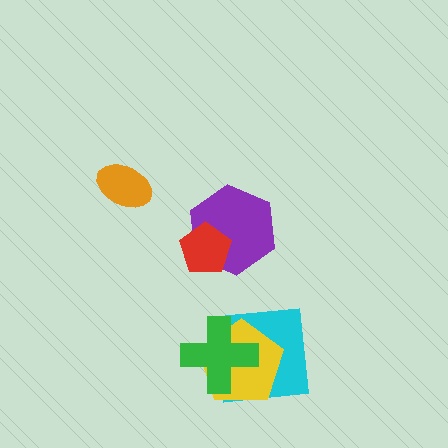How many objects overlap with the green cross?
2 objects overlap with the green cross.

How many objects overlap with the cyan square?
2 objects overlap with the cyan square.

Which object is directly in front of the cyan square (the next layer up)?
The yellow pentagon is directly in front of the cyan square.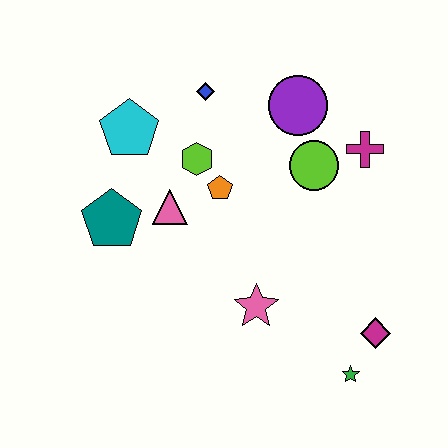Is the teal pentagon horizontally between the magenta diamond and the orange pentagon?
No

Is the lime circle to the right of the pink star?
Yes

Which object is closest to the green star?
The magenta diamond is closest to the green star.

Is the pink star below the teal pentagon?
Yes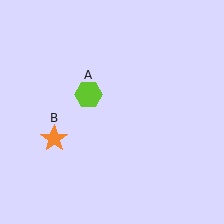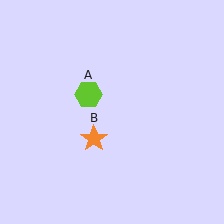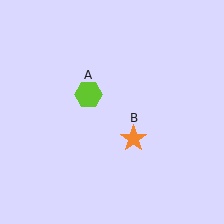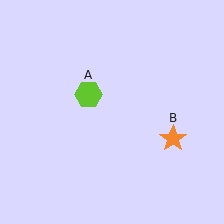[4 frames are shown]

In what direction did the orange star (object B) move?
The orange star (object B) moved right.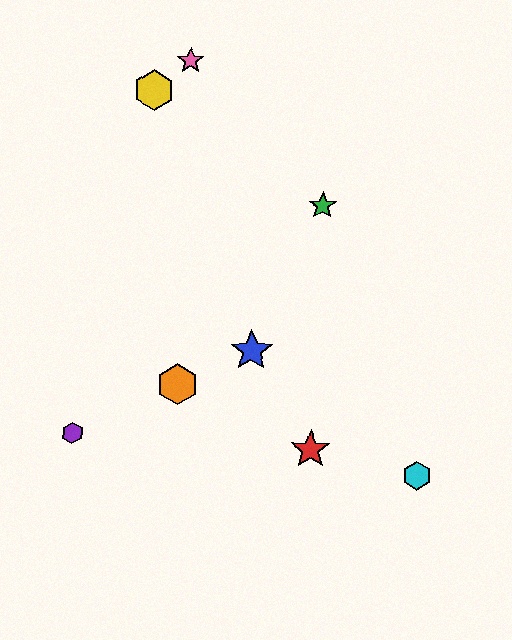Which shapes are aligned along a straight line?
The blue star, the purple hexagon, the orange hexagon are aligned along a straight line.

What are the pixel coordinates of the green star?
The green star is at (323, 206).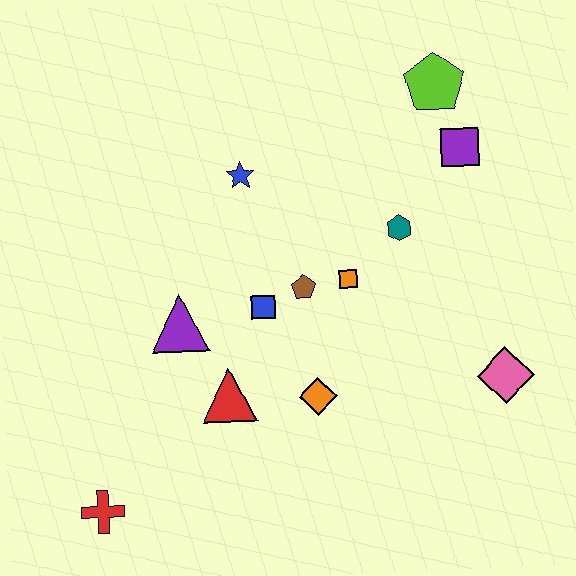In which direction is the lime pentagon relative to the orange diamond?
The lime pentagon is above the orange diamond.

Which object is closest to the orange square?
The brown pentagon is closest to the orange square.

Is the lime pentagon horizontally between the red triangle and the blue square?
No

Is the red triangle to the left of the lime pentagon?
Yes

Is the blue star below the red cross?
No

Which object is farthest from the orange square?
The red cross is farthest from the orange square.